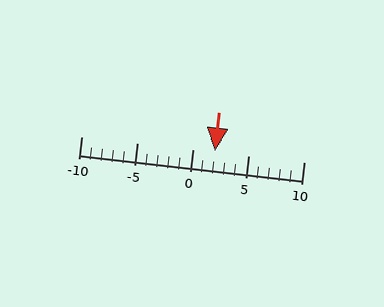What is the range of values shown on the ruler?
The ruler shows values from -10 to 10.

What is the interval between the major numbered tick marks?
The major tick marks are spaced 5 units apart.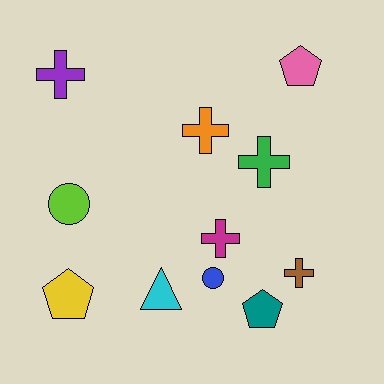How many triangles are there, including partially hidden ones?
There is 1 triangle.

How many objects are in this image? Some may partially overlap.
There are 11 objects.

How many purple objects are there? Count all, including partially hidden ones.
There is 1 purple object.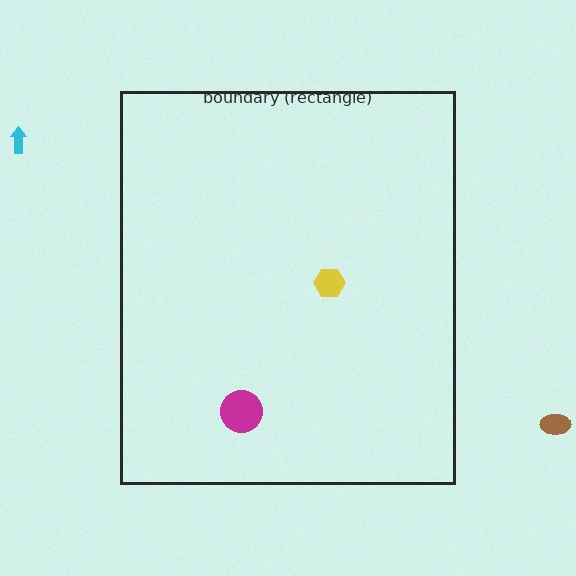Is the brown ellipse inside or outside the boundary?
Outside.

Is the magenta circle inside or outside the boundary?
Inside.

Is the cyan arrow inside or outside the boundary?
Outside.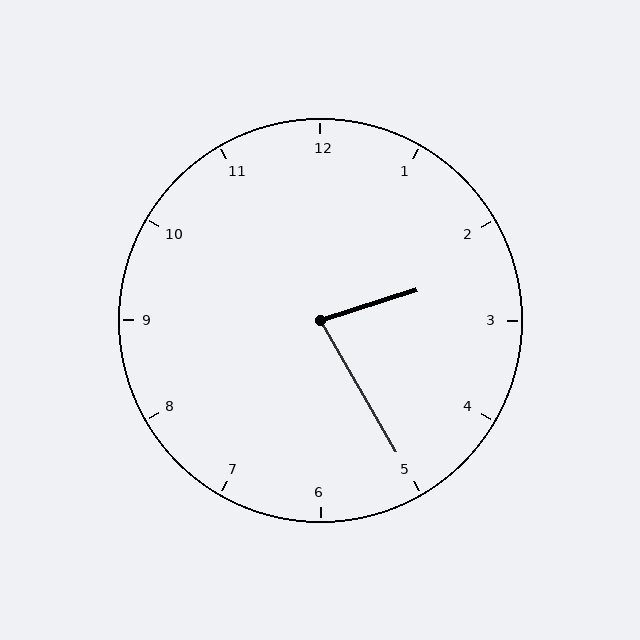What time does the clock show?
2:25.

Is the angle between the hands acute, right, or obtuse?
It is acute.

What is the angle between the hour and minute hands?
Approximately 78 degrees.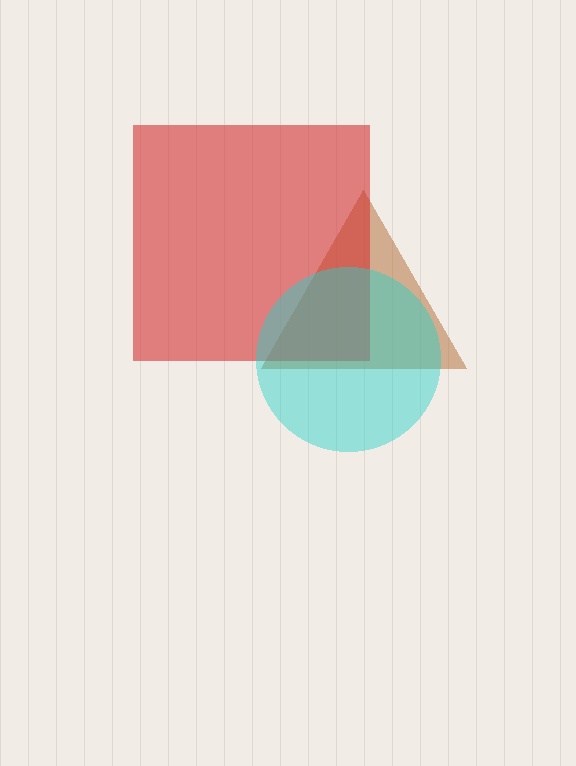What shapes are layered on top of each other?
The layered shapes are: a brown triangle, a red square, a cyan circle.